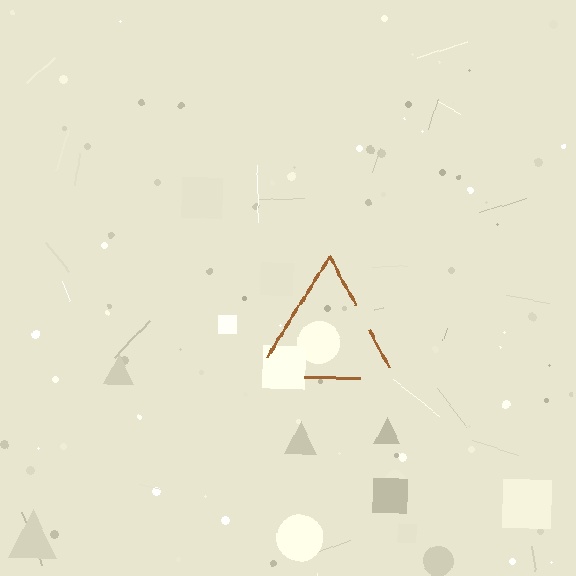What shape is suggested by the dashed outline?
The dashed outline suggests a triangle.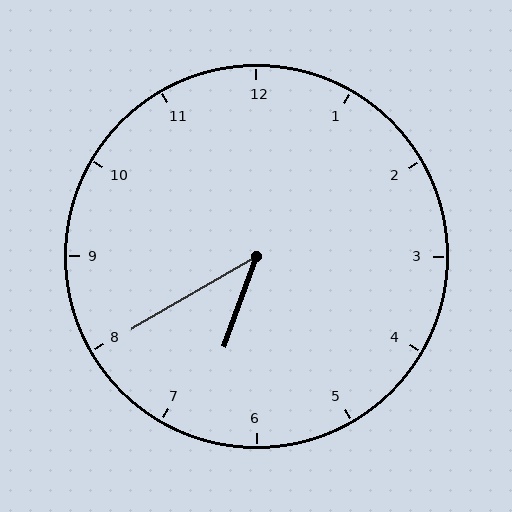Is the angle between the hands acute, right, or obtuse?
It is acute.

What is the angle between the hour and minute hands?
Approximately 40 degrees.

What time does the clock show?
6:40.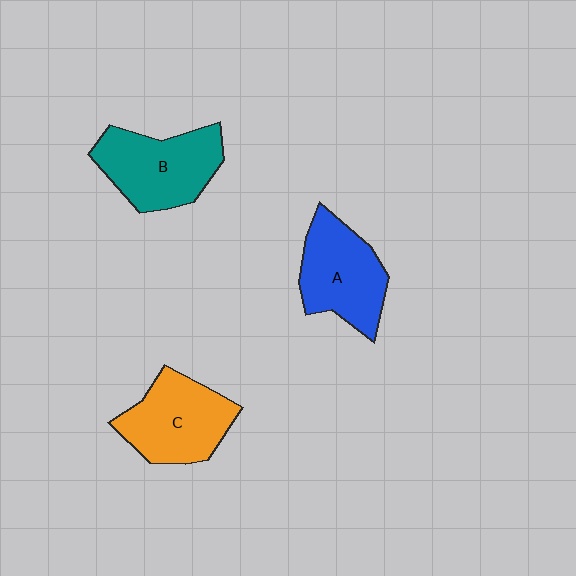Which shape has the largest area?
Shape B (teal).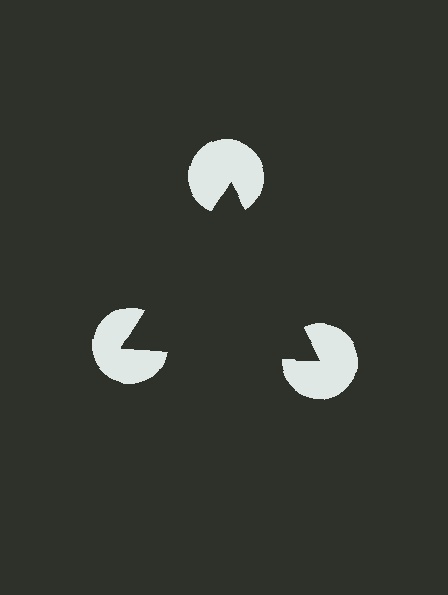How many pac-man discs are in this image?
There are 3 — one at each vertex of the illusory triangle.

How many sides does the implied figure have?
3 sides.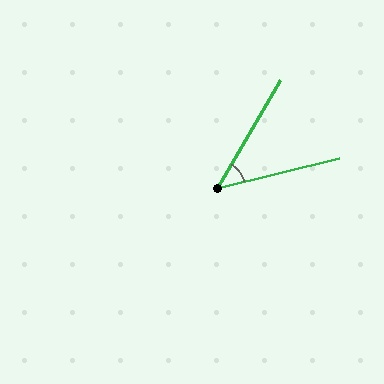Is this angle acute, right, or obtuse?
It is acute.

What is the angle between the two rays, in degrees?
Approximately 46 degrees.